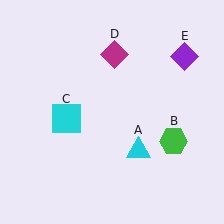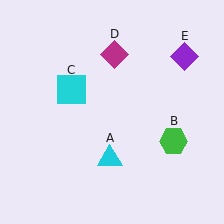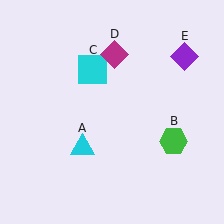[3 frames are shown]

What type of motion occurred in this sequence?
The cyan triangle (object A), cyan square (object C) rotated clockwise around the center of the scene.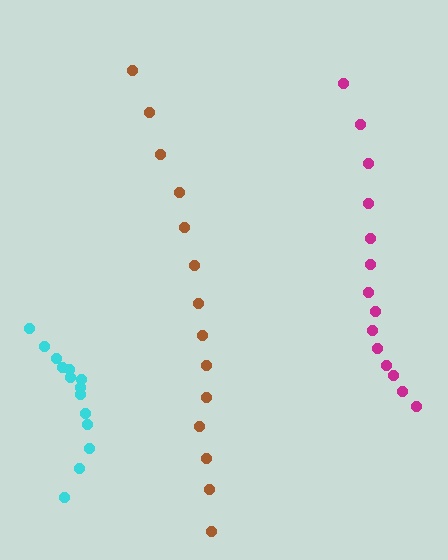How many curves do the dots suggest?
There are 3 distinct paths.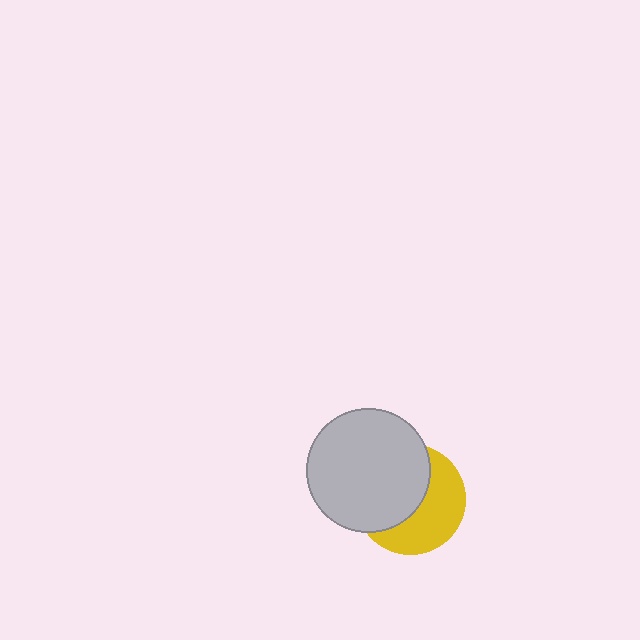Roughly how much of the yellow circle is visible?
About half of it is visible (roughly 47%).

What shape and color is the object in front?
The object in front is a light gray circle.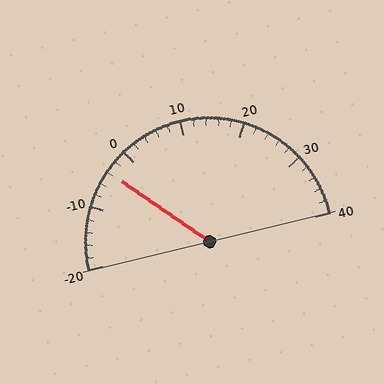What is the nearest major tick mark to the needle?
The nearest major tick mark is 0.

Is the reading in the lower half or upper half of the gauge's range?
The reading is in the lower half of the range (-20 to 40).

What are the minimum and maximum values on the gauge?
The gauge ranges from -20 to 40.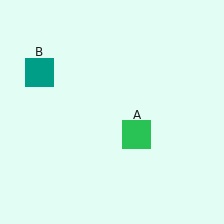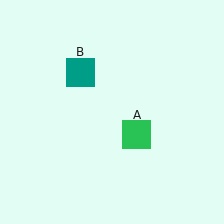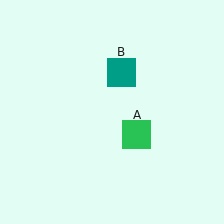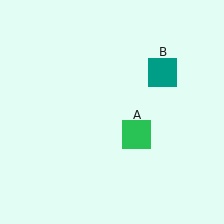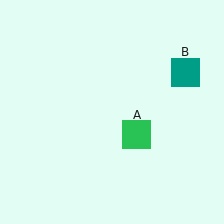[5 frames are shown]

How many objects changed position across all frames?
1 object changed position: teal square (object B).